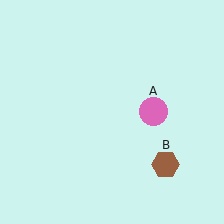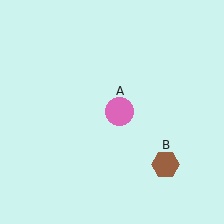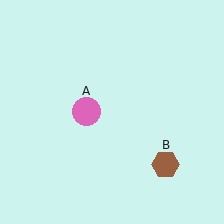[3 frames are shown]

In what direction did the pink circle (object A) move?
The pink circle (object A) moved left.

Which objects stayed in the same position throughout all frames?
Brown hexagon (object B) remained stationary.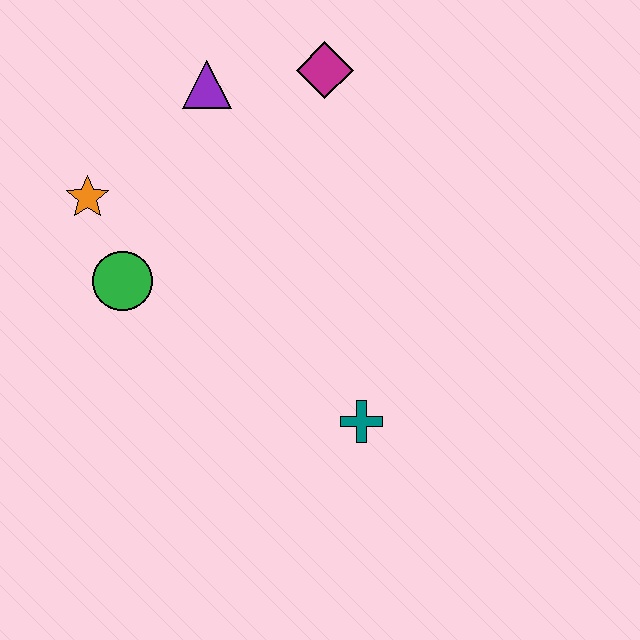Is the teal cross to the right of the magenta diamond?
Yes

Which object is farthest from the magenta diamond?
The teal cross is farthest from the magenta diamond.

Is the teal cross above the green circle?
No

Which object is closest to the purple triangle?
The magenta diamond is closest to the purple triangle.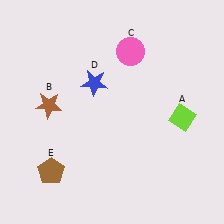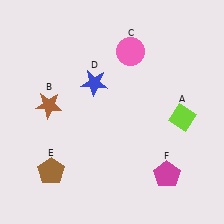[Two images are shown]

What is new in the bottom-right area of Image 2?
A magenta pentagon (F) was added in the bottom-right area of Image 2.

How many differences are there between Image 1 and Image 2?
There is 1 difference between the two images.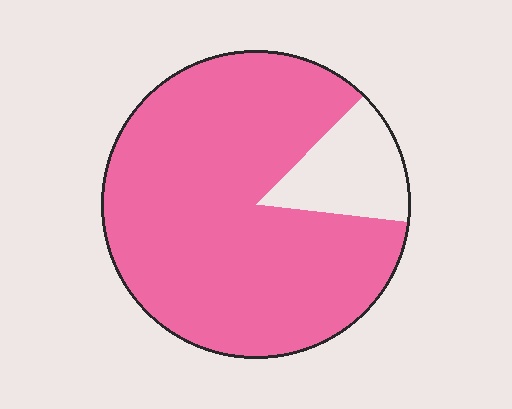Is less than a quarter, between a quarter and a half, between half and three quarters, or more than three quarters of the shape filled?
More than three quarters.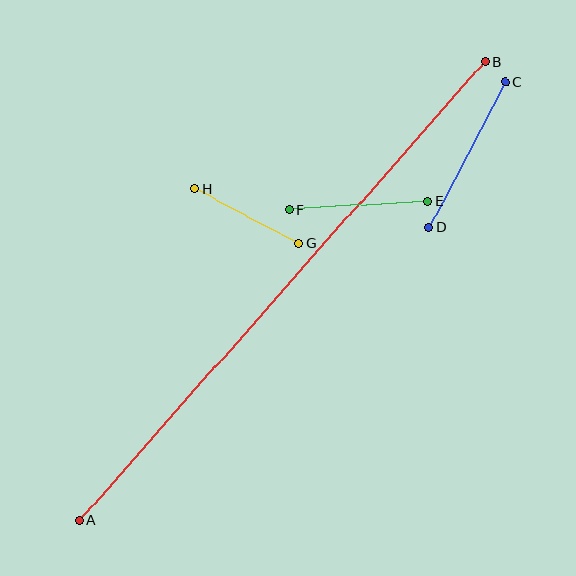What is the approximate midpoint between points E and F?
The midpoint is at approximately (358, 205) pixels.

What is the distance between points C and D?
The distance is approximately 164 pixels.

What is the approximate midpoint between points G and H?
The midpoint is at approximately (247, 216) pixels.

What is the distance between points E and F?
The distance is approximately 138 pixels.